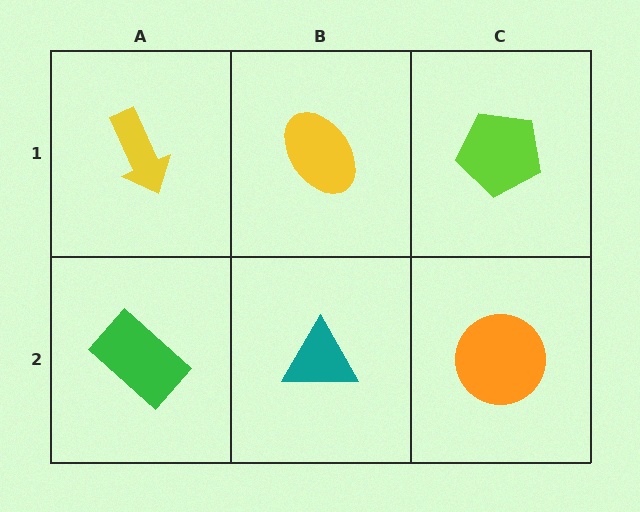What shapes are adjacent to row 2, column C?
A lime pentagon (row 1, column C), a teal triangle (row 2, column B).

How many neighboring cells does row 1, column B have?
3.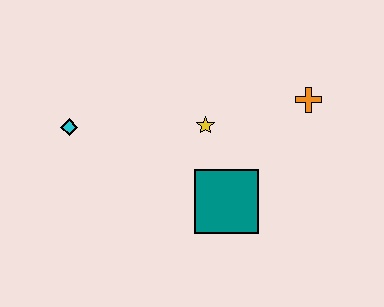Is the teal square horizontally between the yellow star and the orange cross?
Yes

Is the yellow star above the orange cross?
No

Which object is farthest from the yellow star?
The cyan diamond is farthest from the yellow star.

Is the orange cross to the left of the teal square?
No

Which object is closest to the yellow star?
The teal square is closest to the yellow star.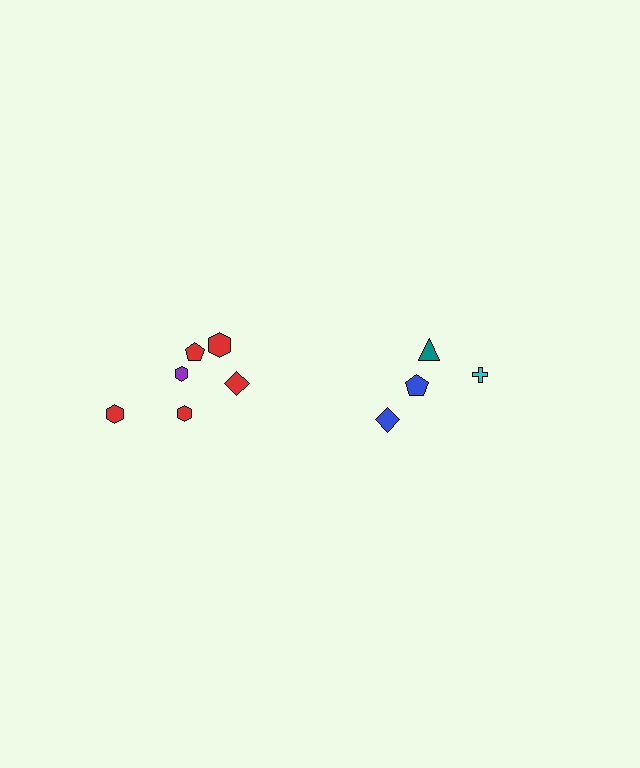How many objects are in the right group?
There are 4 objects.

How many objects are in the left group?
There are 6 objects.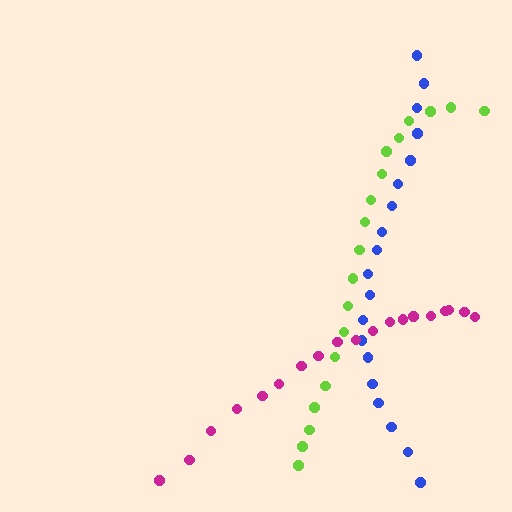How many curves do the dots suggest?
There are 3 distinct paths.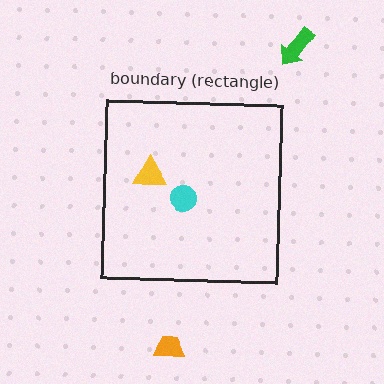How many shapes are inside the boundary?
2 inside, 2 outside.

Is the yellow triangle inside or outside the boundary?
Inside.